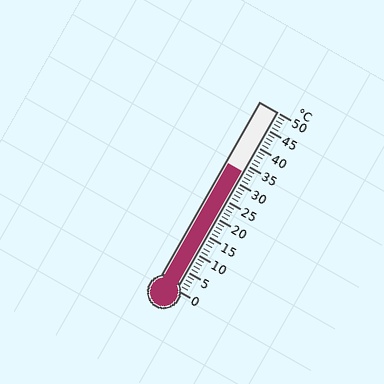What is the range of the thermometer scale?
The thermometer scale ranges from 0°C to 50°C.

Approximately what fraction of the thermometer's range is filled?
The thermometer is filled to approximately 65% of its range.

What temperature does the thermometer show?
The thermometer shows approximately 33°C.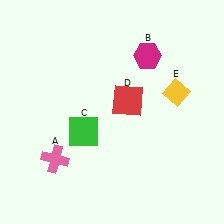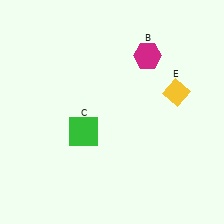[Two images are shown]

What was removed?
The red square (D), the pink cross (A) were removed in Image 2.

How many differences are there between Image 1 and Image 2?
There are 2 differences between the two images.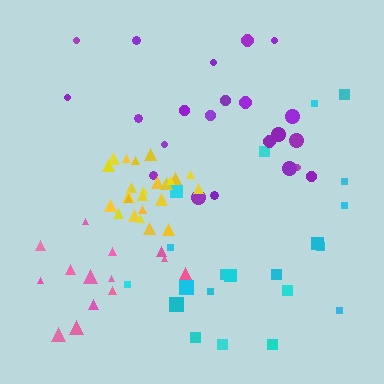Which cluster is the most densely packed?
Yellow.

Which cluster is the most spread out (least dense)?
Purple.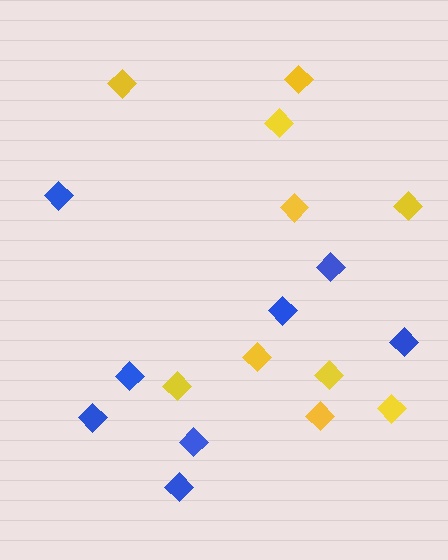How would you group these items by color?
There are 2 groups: one group of yellow diamonds (10) and one group of blue diamonds (8).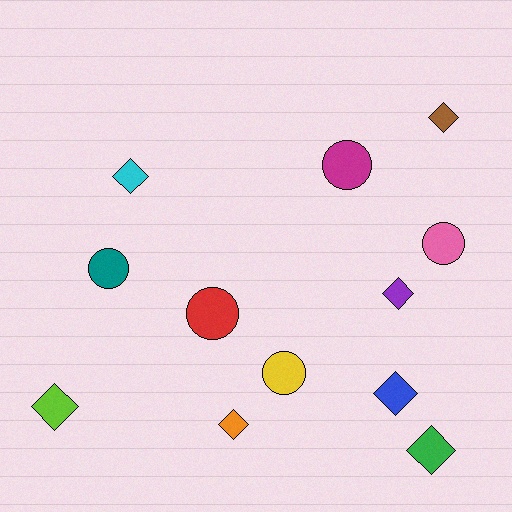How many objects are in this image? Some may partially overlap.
There are 12 objects.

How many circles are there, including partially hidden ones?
There are 5 circles.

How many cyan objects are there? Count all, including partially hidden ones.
There is 1 cyan object.